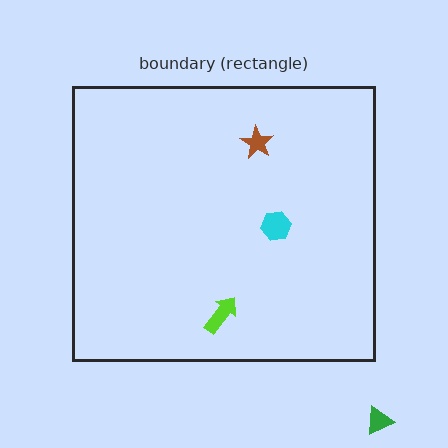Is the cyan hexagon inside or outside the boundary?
Inside.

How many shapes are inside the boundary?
3 inside, 1 outside.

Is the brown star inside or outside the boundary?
Inside.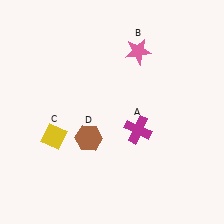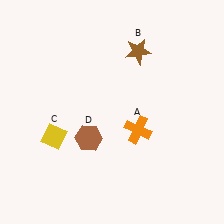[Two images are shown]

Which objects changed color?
A changed from magenta to orange. B changed from pink to brown.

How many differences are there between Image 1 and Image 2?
There are 2 differences between the two images.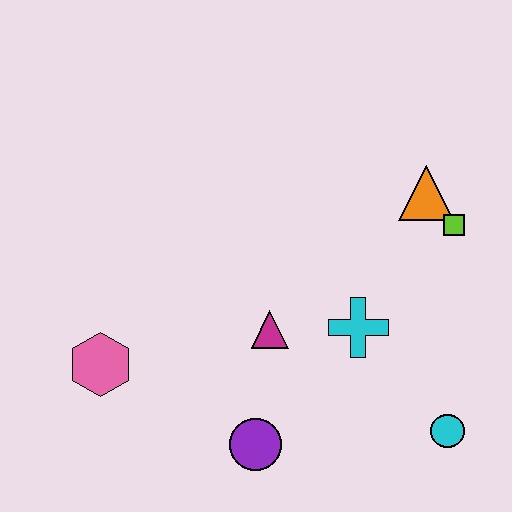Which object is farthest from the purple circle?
The orange triangle is farthest from the purple circle.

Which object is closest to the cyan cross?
The magenta triangle is closest to the cyan cross.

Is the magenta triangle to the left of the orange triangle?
Yes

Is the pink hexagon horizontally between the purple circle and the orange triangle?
No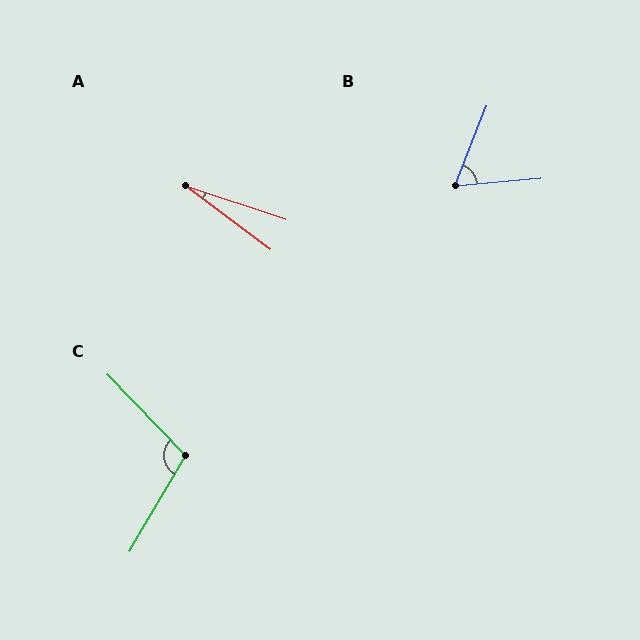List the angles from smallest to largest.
A (19°), B (64°), C (106°).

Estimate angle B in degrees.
Approximately 64 degrees.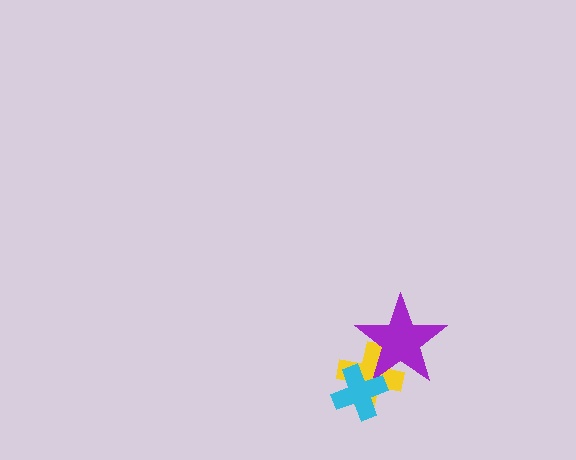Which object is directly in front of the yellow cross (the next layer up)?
The purple star is directly in front of the yellow cross.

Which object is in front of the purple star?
The cyan cross is in front of the purple star.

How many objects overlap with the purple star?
2 objects overlap with the purple star.